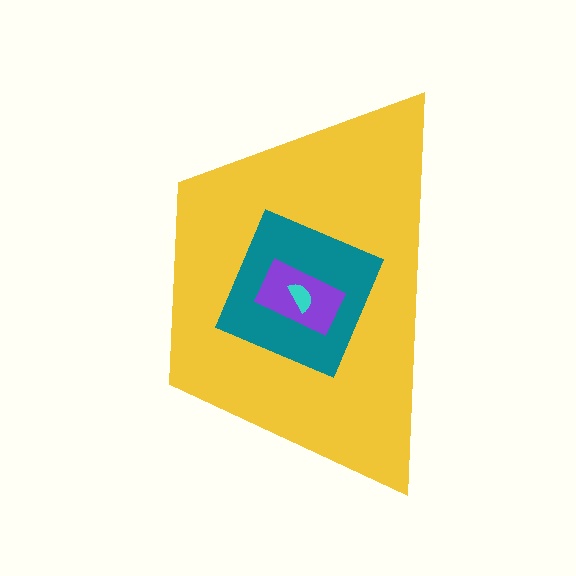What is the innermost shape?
The cyan semicircle.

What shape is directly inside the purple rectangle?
The cyan semicircle.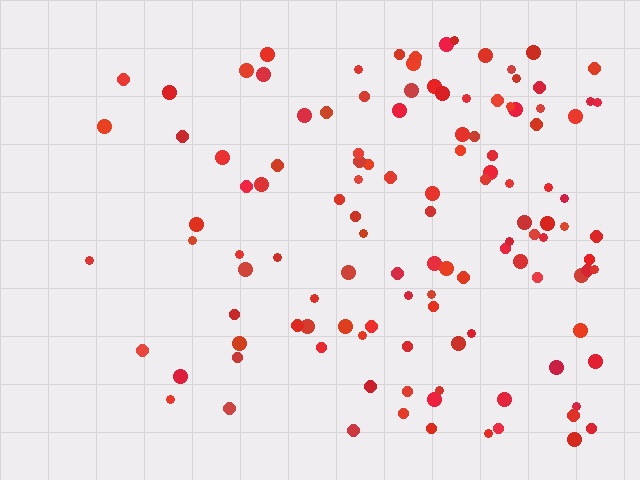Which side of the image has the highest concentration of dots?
The right.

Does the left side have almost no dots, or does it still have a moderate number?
Still a moderate number, just noticeably fewer than the right.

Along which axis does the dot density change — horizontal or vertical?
Horizontal.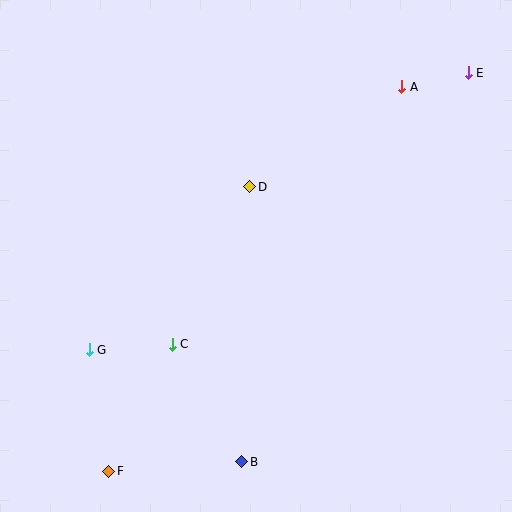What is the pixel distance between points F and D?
The distance between F and D is 317 pixels.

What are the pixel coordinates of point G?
Point G is at (89, 350).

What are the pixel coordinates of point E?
Point E is at (468, 73).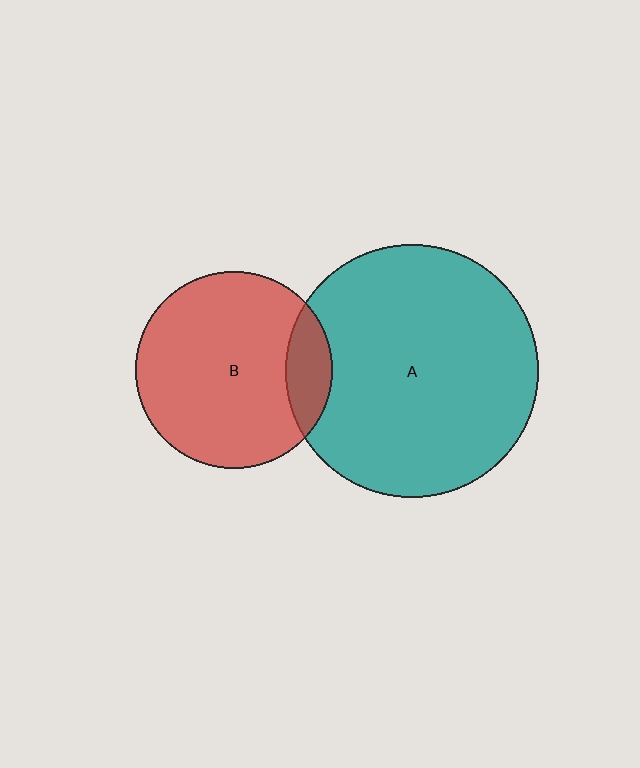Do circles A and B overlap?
Yes.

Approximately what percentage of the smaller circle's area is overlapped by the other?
Approximately 15%.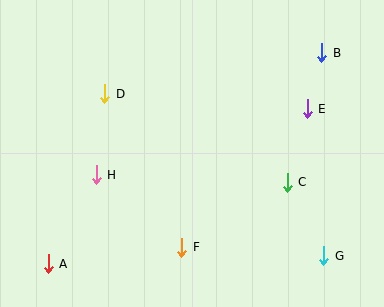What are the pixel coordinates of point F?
Point F is at (182, 247).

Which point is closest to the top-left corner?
Point D is closest to the top-left corner.